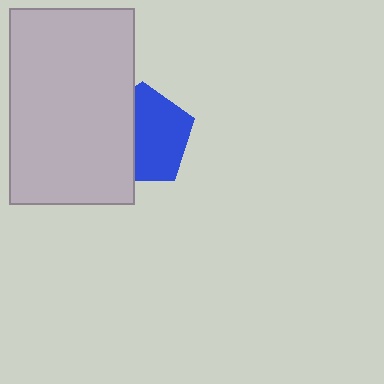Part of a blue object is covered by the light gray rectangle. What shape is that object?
It is a pentagon.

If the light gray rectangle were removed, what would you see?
You would see the complete blue pentagon.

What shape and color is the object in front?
The object in front is a light gray rectangle.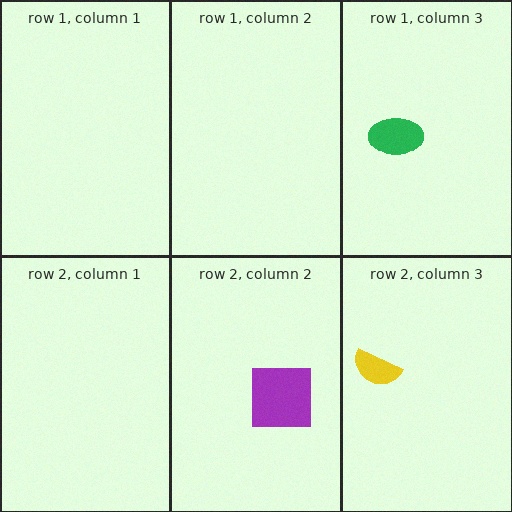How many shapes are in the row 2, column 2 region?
1.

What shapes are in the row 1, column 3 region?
The green ellipse.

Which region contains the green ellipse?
The row 1, column 3 region.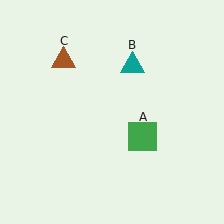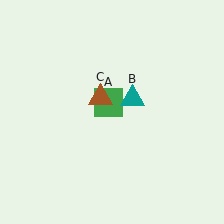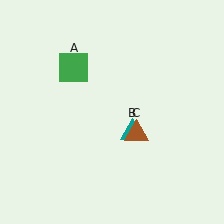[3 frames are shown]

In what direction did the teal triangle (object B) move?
The teal triangle (object B) moved down.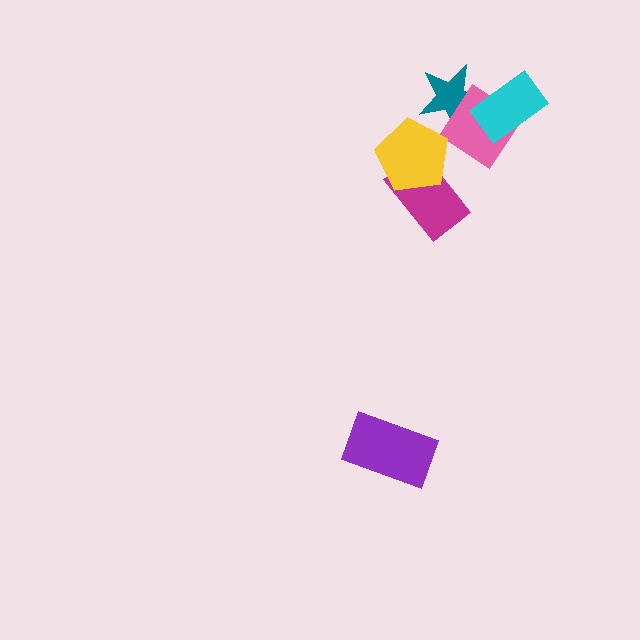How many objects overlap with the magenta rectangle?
1 object overlaps with the magenta rectangle.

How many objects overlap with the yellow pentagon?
1 object overlaps with the yellow pentagon.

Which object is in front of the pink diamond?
The cyan rectangle is in front of the pink diamond.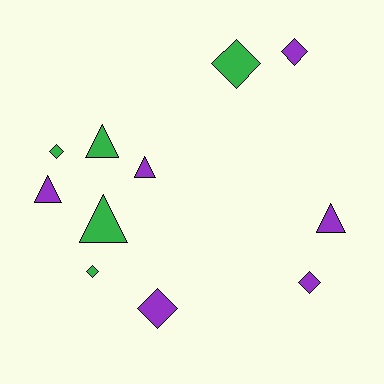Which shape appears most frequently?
Diamond, with 6 objects.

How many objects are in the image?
There are 11 objects.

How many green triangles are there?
There are 2 green triangles.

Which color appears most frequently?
Purple, with 6 objects.